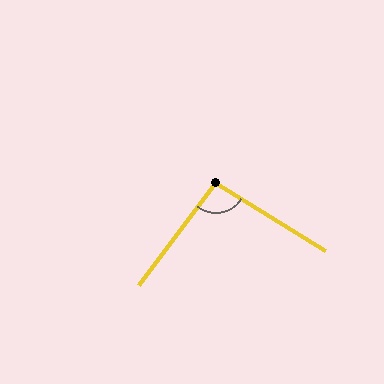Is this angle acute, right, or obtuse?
It is obtuse.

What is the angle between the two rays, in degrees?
Approximately 95 degrees.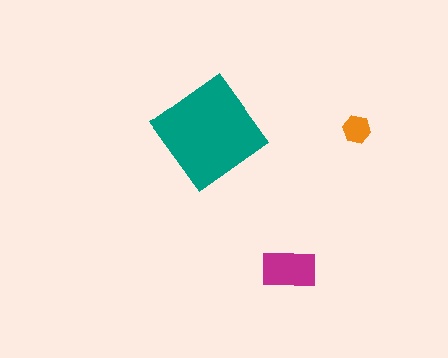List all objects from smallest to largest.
The orange hexagon, the magenta rectangle, the teal diamond.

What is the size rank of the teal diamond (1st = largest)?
1st.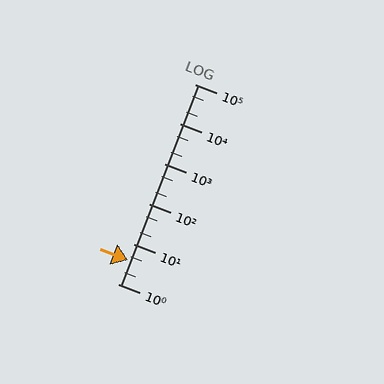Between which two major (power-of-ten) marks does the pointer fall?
The pointer is between 1 and 10.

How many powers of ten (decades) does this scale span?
The scale spans 5 decades, from 1 to 100000.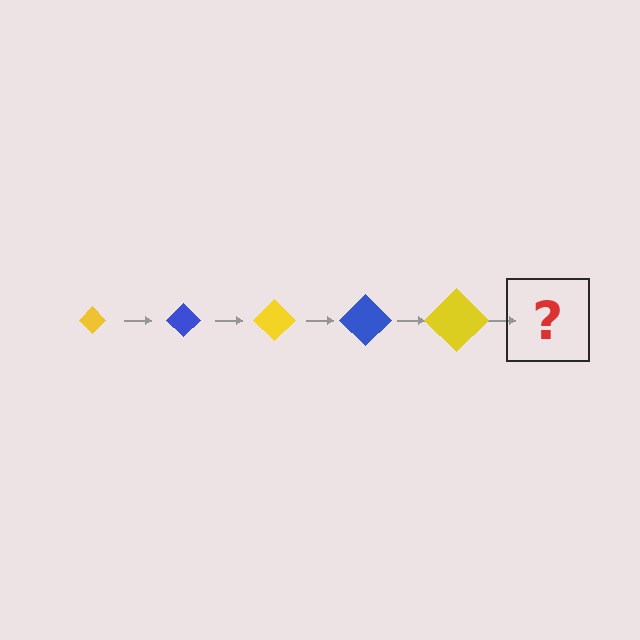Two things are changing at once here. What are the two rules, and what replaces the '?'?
The two rules are that the diamond grows larger each step and the color cycles through yellow and blue. The '?' should be a blue diamond, larger than the previous one.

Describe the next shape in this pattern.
It should be a blue diamond, larger than the previous one.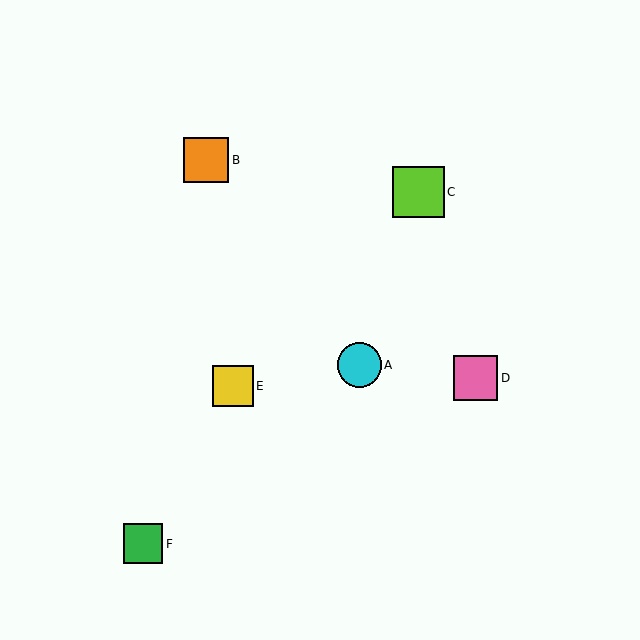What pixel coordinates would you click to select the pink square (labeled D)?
Click at (475, 378) to select the pink square D.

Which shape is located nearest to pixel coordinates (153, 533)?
The green square (labeled F) at (143, 544) is nearest to that location.